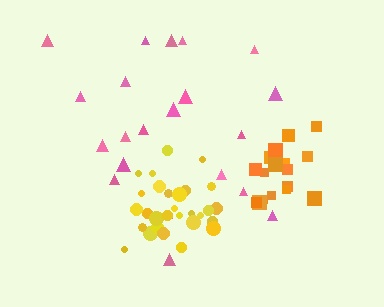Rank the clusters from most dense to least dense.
yellow, orange, pink.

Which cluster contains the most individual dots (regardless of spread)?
Yellow (30).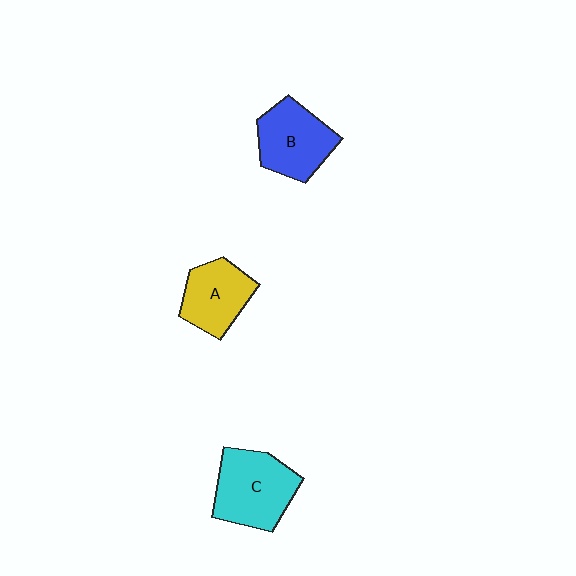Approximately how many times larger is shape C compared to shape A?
Approximately 1.3 times.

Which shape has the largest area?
Shape C (cyan).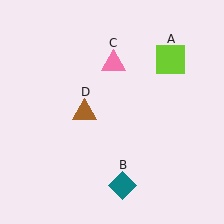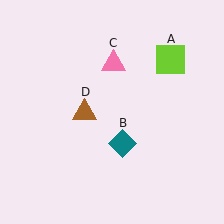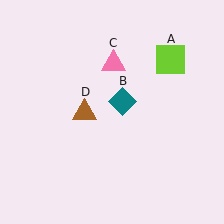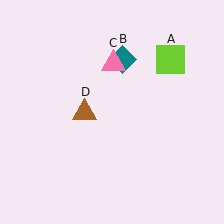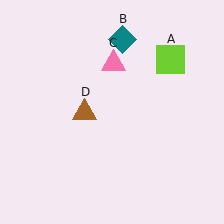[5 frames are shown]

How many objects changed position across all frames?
1 object changed position: teal diamond (object B).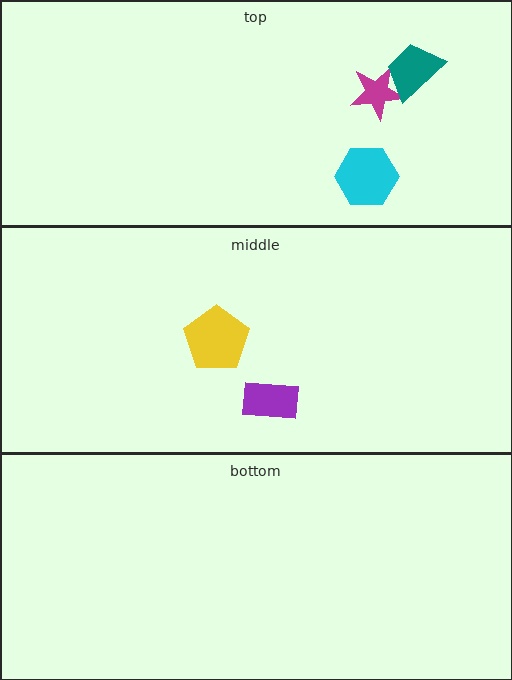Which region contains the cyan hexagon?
The top region.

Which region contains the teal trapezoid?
The top region.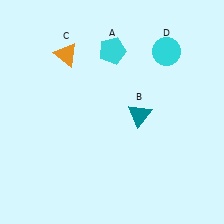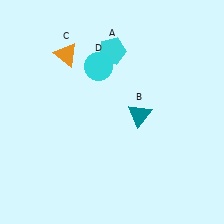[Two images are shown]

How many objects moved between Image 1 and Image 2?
1 object moved between the two images.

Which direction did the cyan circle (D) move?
The cyan circle (D) moved left.